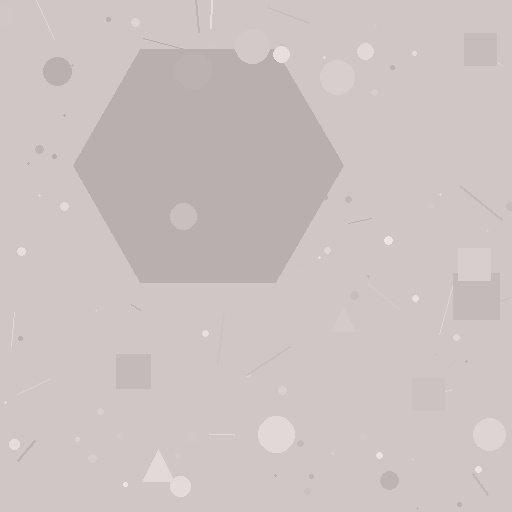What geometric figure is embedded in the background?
A hexagon is embedded in the background.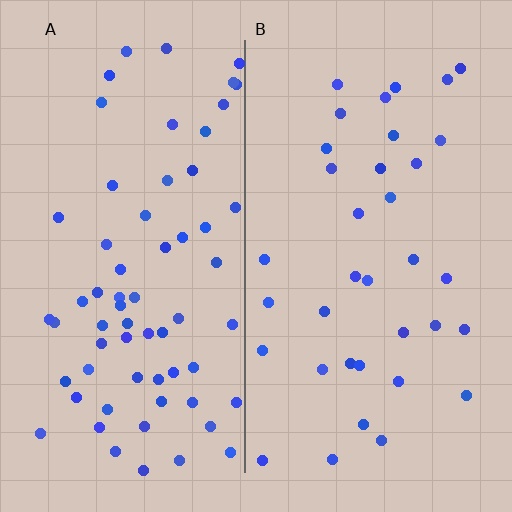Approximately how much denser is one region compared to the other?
Approximately 1.8× — region A over region B.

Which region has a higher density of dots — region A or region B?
A (the left).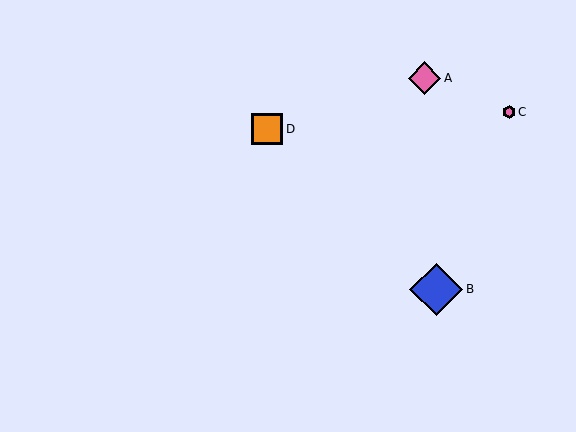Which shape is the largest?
The blue diamond (labeled B) is the largest.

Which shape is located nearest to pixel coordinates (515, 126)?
The pink hexagon (labeled C) at (509, 112) is nearest to that location.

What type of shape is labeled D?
Shape D is an orange square.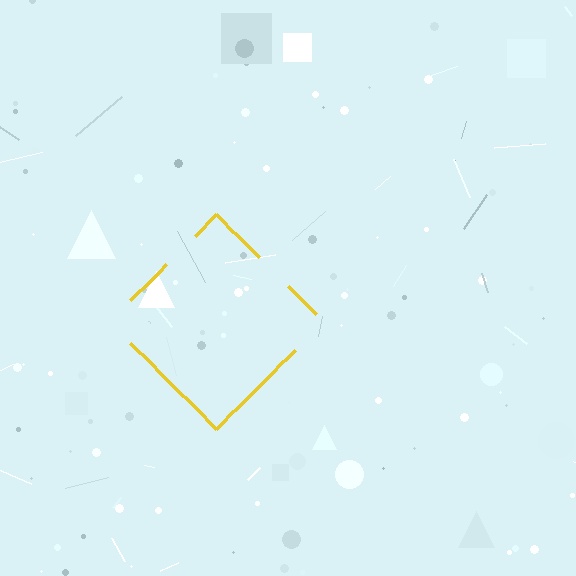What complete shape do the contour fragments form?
The contour fragments form a diamond.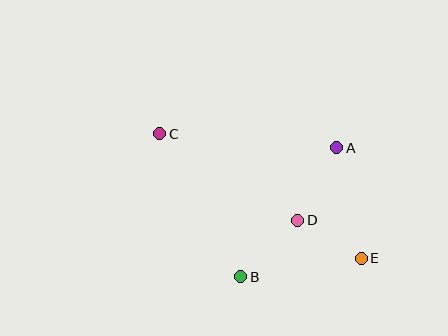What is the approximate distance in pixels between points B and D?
The distance between B and D is approximately 80 pixels.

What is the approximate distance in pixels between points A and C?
The distance between A and C is approximately 178 pixels.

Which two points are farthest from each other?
Points C and E are farthest from each other.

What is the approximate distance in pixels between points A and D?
The distance between A and D is approximately 82 pixels.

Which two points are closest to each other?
Points D and E are closest to each other.